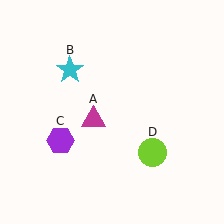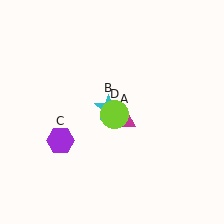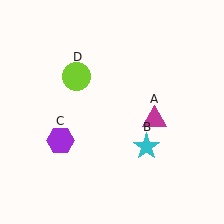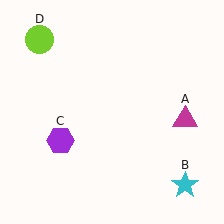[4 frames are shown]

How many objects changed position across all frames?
3 objects changed position: magenta triangle (object A), cyan star (object B), lime circle (object D).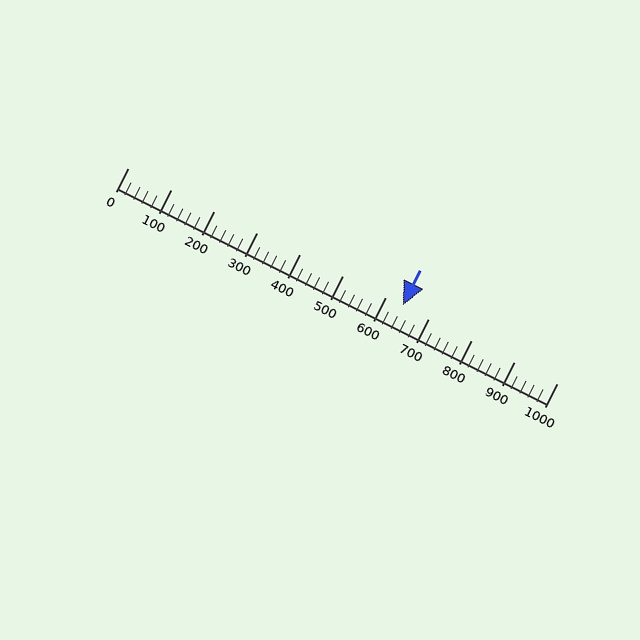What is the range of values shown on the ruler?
The ruler shows values from 0 to 1000.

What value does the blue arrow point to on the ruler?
The blue arrow points to approximately 640.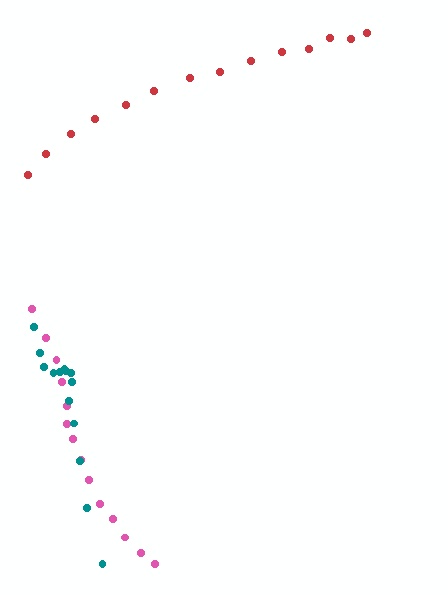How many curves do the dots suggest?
There are 3 distinct paths.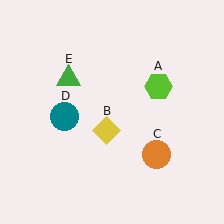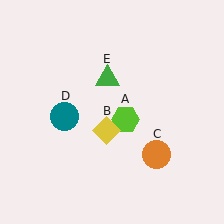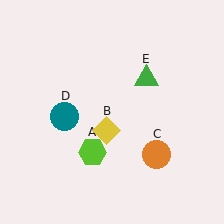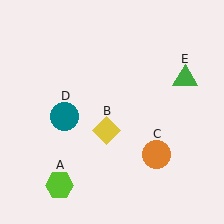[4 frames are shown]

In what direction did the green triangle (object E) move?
The green triangle (object E) moved right.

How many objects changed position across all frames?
2 objects changed position: lime hexagon (object A), green triangle (object E).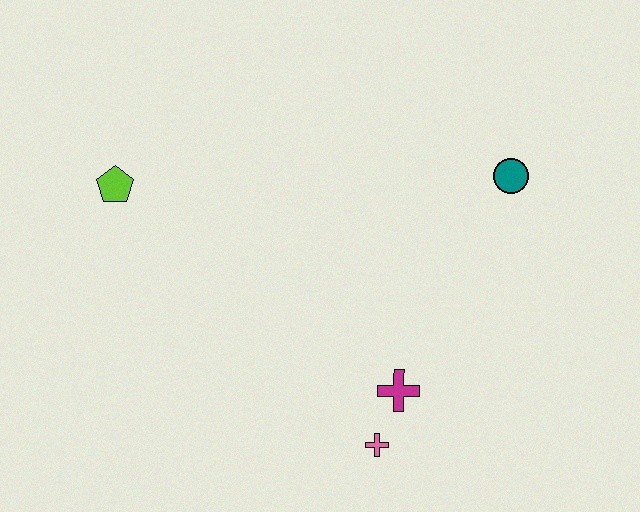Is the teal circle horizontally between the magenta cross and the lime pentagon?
No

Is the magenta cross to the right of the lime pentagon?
Yes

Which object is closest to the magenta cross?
The pink cross is closest to the magenta cross.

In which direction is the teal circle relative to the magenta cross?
The teal circle is above the magenta cross.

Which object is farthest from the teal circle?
The lime pentagon is farthest from the teal circle.